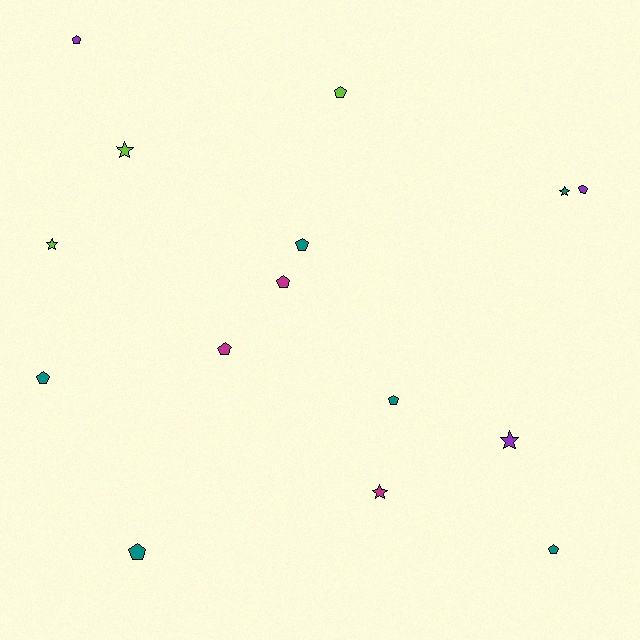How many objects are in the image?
There are 15 objects.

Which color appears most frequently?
Teal, with 6 objects.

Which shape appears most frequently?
Pentagon, with 10 objects.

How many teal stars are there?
There is 1 teal star.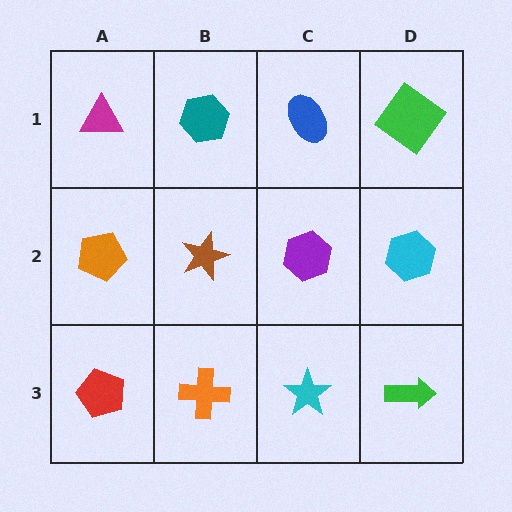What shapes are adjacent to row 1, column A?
An orange pentagon (row 2, column A), a teal hexagon (row 1, column B).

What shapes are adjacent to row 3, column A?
An orange pentagon (row 2, column A), an orange cross (row 3, column B).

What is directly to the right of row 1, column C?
A green diamond.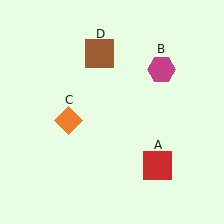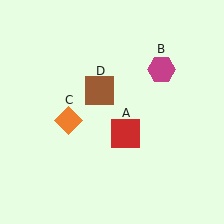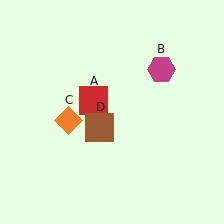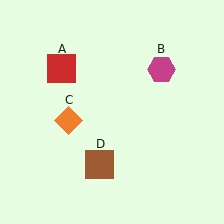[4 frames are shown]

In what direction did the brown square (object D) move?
The brown square (object D) moved down.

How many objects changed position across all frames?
2 objects changed position: red square (object A), brown square (object D).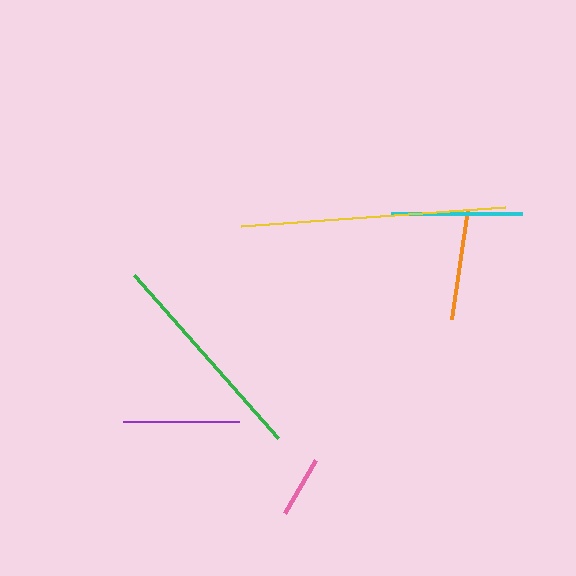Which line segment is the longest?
The yellow line is the longest at approximately 264 pixels.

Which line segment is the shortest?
The pink line is the shortest at approximately 62 pixels.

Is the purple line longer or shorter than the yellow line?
The yellow line is longer than the purple line.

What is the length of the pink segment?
The pink segment is approximately 62 pixels long.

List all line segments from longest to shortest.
From longest to shortest: yellow, green, cyan, purple, orange, pink.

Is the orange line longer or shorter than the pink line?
The orange line is longer than the pink line.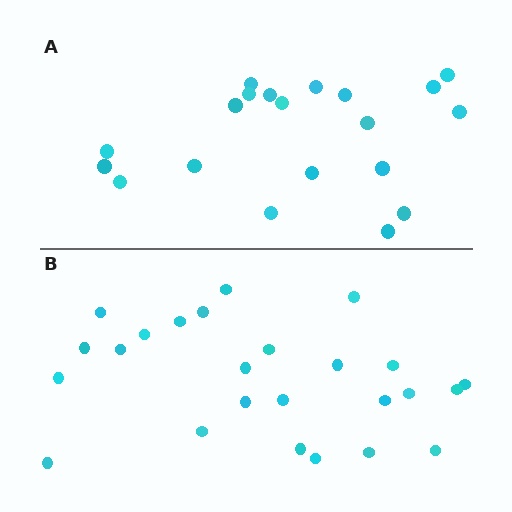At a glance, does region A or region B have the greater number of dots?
Region B (the bottom region) has more dots.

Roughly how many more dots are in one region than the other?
Region B has about 5 more dots than region A.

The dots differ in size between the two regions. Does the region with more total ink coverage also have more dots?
No. Region A has more total ink coverage because its dots are larger, but region B actually contains more individual dots. Total area can be misleading — the number of items is what matters here.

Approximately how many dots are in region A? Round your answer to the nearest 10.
About 20 dots.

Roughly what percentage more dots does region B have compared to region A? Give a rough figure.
About 25% more.